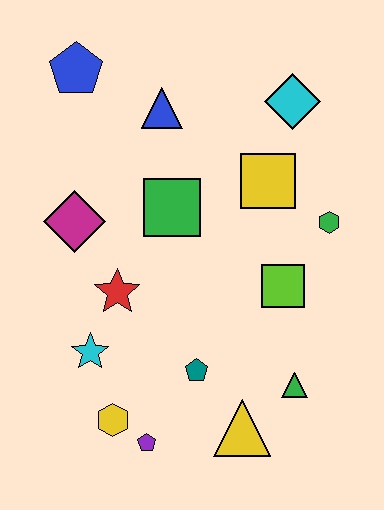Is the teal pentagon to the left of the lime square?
Yes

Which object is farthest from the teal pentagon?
The blue pentagon is farthest from the teal pentagon.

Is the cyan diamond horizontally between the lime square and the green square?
No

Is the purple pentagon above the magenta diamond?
No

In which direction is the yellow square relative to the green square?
The yellow square is to the right of the green square.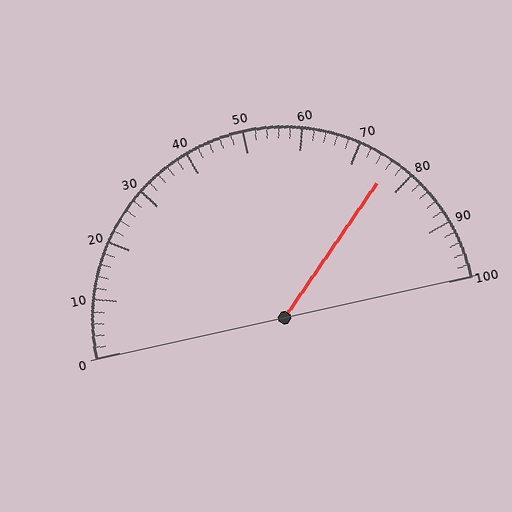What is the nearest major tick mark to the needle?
The nearest major tick mark is 80.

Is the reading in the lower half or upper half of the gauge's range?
The reading is in the upper half of the range (0 to 100).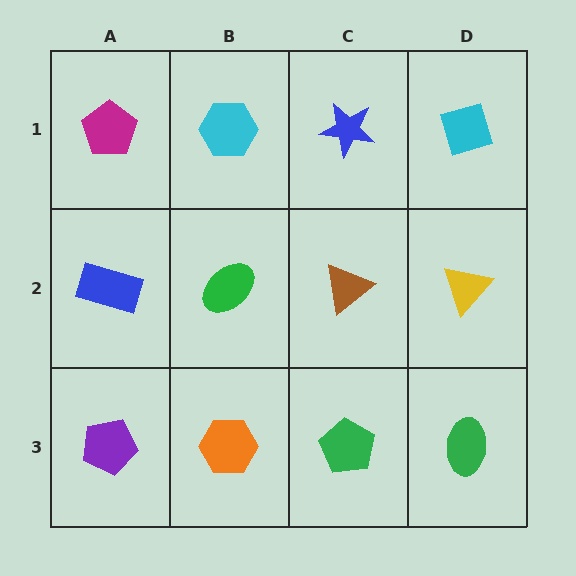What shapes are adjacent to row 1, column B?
A green ellipse (row 2, column B), a magenta pentagon (row 1, column A), a blue star (row 1, column C).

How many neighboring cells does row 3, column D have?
2.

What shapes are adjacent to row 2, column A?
A magenta pentagon (row 1, column A), a purple pentagon (row 3, column A), a green ellipse (row 2, column B).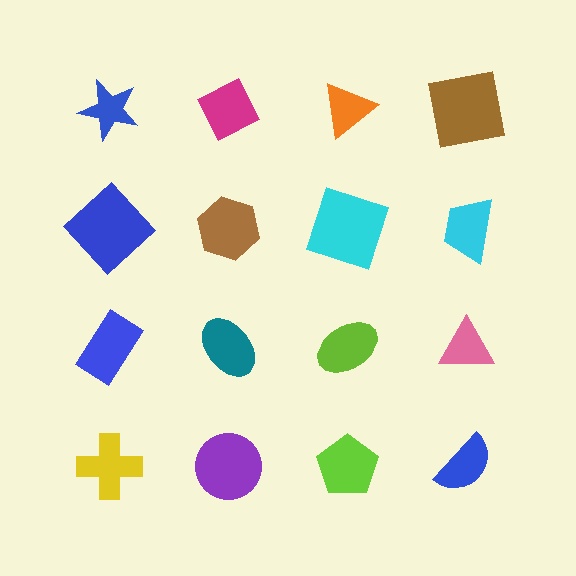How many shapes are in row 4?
4 shapes.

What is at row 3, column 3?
A lime ellipse.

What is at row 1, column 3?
An orange triangle.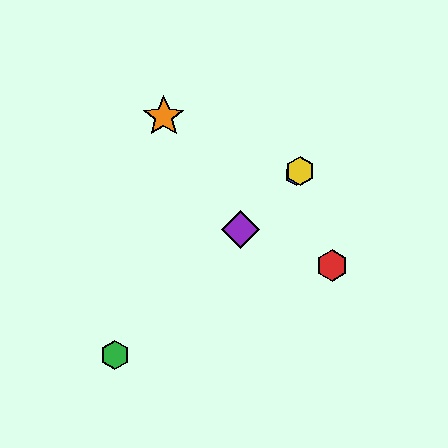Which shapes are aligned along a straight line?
The blue hexagon, the green hexagon, the yellow hexagon, the purple diamond are aligned along a straight line.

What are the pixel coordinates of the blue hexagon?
The blue hexagon is at (296, 175).